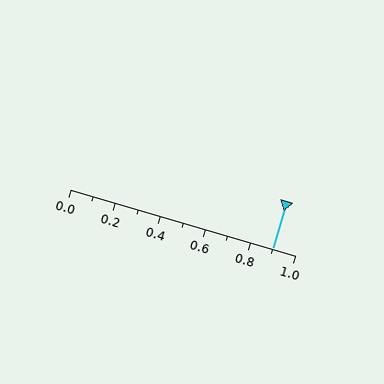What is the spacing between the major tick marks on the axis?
The major ticks are spaced 0.2 apart.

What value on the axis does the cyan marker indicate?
The marker indicates approximately 0.9.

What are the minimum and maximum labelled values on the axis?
The axis runs from 0.0 to 1.0.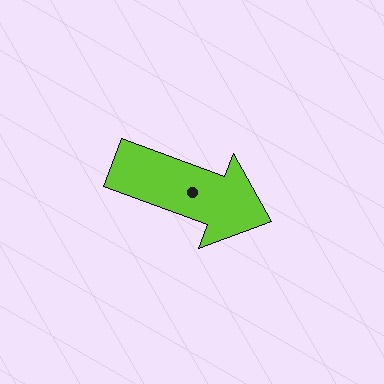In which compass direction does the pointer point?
East.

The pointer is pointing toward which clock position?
Roughly 4 o'clock.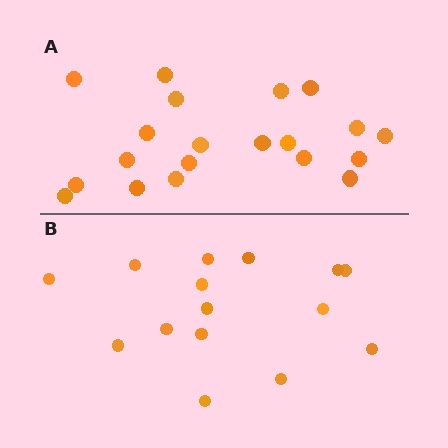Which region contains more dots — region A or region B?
Region A (the top region) has more dots.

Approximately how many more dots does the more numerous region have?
Region A has about 5 more dots than region B.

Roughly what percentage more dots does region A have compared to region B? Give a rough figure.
About 35% more.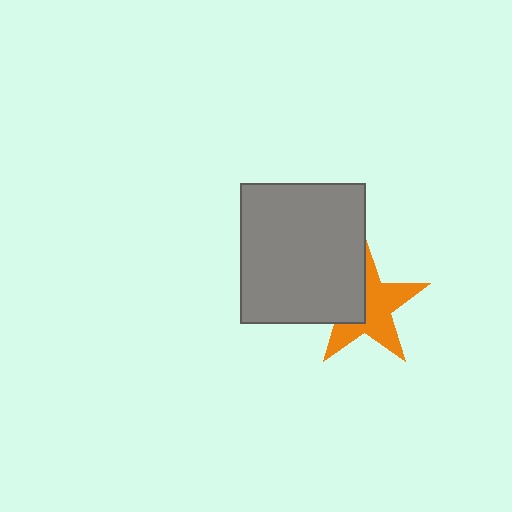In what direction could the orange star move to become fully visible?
The orange star could move right. That would shift it out from behind the gray rectangle entirely.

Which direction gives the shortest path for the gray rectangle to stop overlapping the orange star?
Moving left gives the shortest separation.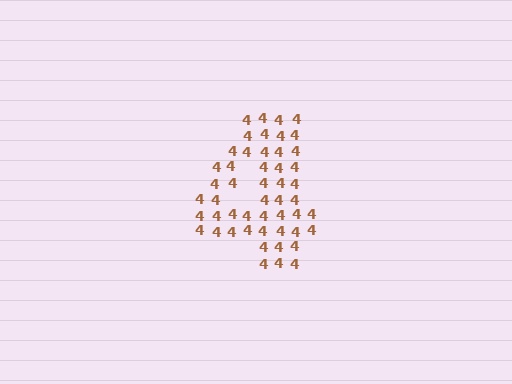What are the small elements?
The small elements are digit 4's.